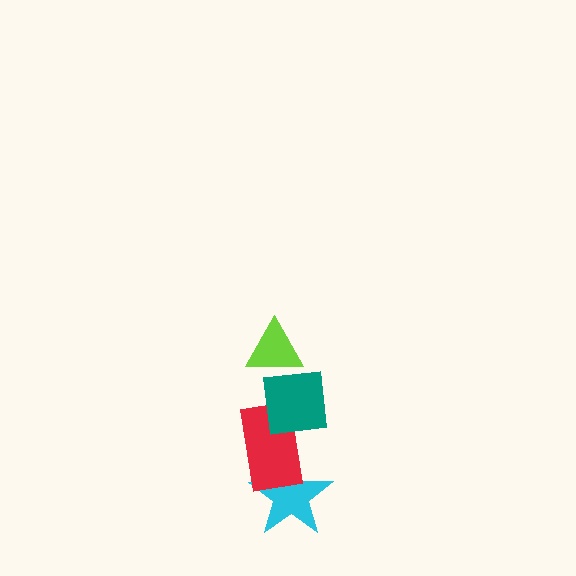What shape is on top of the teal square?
The lime triangle is on top of the teal square.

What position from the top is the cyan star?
The cyan star is 4th from the top.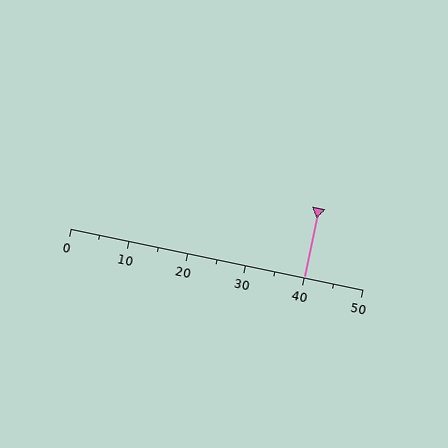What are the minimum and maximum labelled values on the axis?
The axis runs from 0 to 50.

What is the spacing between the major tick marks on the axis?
The major ticks are spaced 10 apart.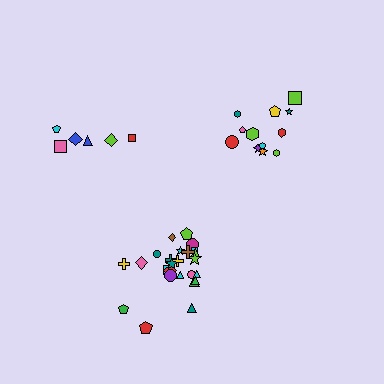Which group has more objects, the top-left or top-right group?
The top-right group.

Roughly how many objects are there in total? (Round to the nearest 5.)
Roughly 45 objects in total.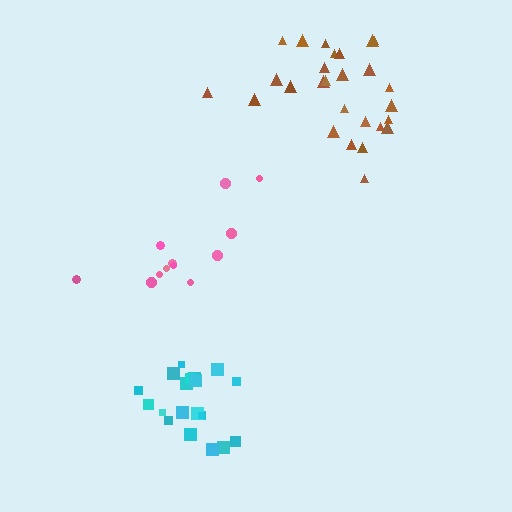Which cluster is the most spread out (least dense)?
Pink.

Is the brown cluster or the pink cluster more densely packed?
Brown.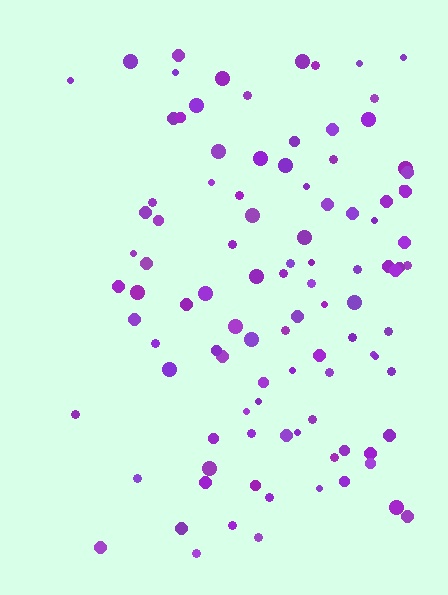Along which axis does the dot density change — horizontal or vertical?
Horizontal.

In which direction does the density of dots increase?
From left to right, with the right side densest.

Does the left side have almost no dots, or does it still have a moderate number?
Still a moderate number, just noticeably fewer than the right.